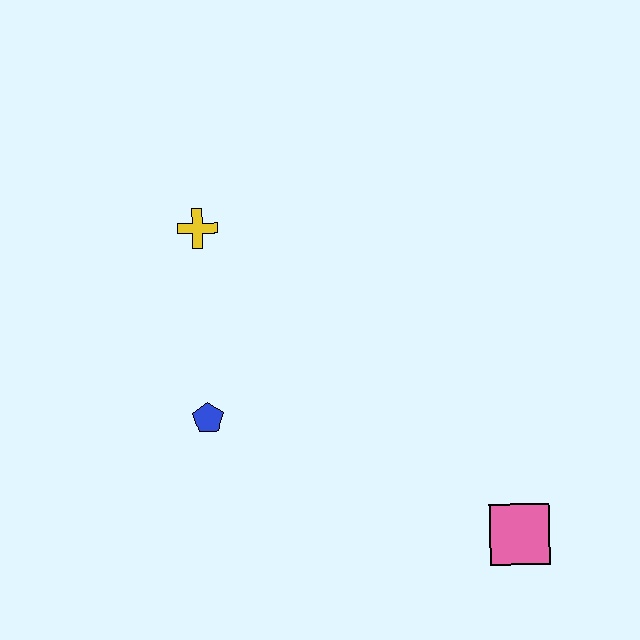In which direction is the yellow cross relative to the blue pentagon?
The yellow cross is above the blue pentagon.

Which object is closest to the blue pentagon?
The yellow cross is closest to the blue pentagon.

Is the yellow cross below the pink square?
No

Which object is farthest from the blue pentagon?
The pink square is farthest from the blue pentagon.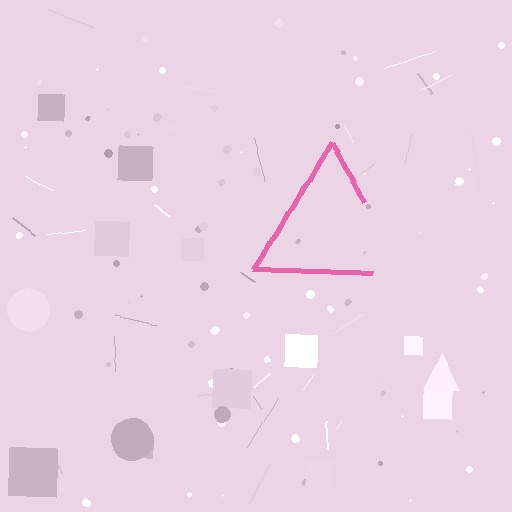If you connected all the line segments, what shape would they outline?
They would outline a triangle.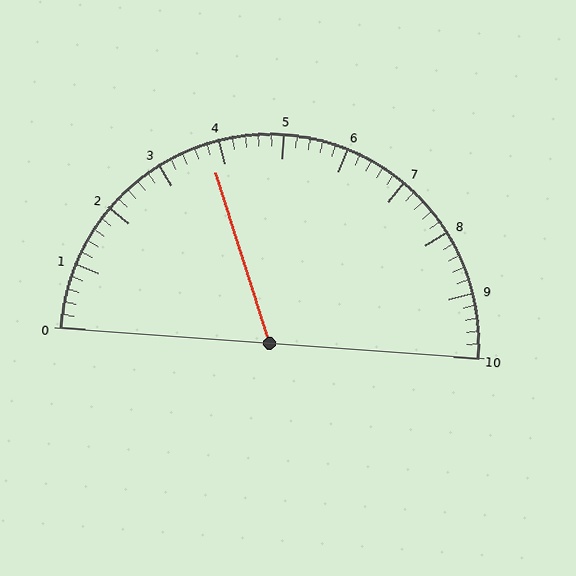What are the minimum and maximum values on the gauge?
The gauge ranges from 0 to 10.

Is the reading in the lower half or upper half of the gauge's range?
The reading is in the lower half of the range (0 to 10).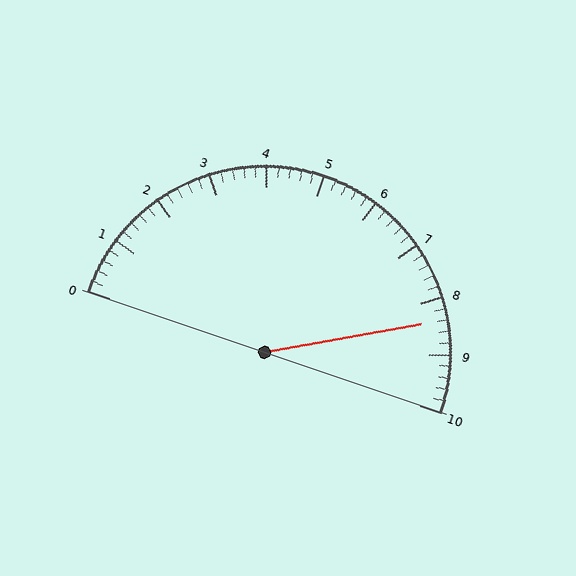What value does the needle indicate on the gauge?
The needle indicates approximately 8.4.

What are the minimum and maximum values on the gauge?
The gauge ranges from 0 to 10.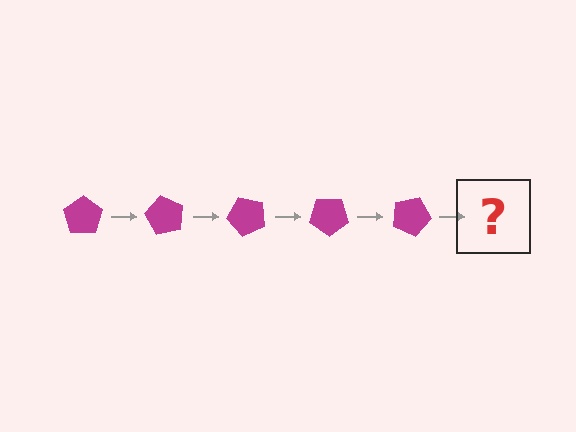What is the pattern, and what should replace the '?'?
The pattern is that the pentagon rotates 60 degrees each step. The '?' should be a magenta pentagon rotated 300 degrees.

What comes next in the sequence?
The next element should be a magenta pentagon rotated 300 degrees.